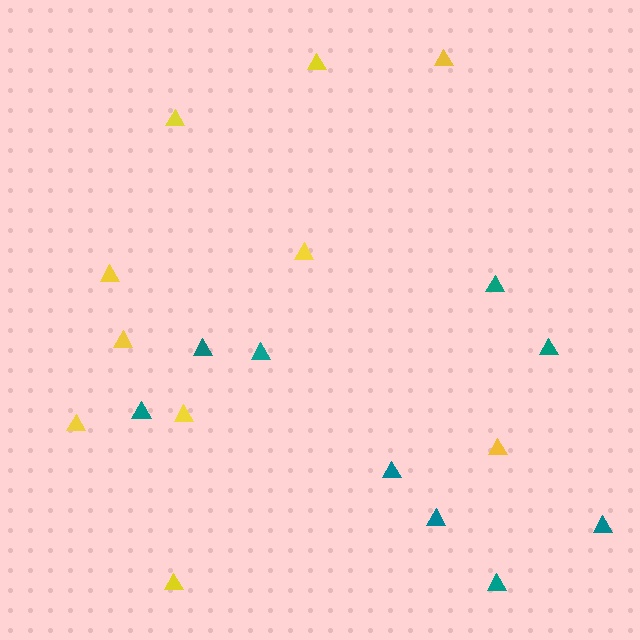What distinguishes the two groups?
There are 2 groups: one group of teal triangles (9) and one group of yellow triangles (10).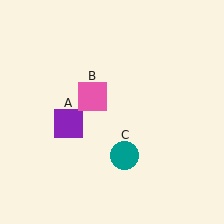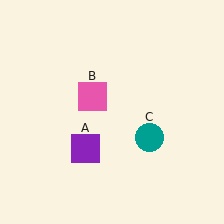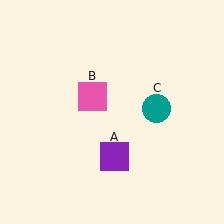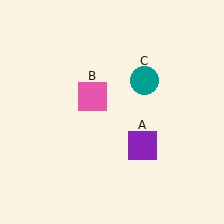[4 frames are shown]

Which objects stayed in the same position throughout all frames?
Pink square (object B) remained stationary.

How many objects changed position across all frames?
2 objects changed position: purple square (object A), teal circle (object C).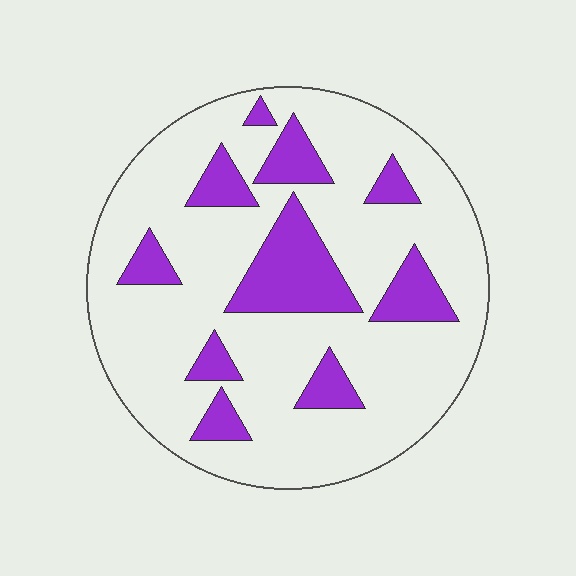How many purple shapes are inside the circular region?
10.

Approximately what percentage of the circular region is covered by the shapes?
Approximately 20%.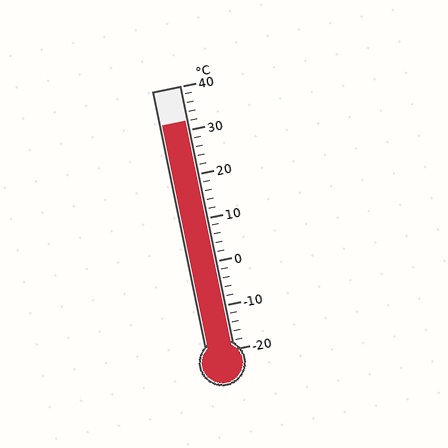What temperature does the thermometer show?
The thermometer shows approximately 32°C.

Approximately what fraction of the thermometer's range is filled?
The thermometer is filled to approximately 85% of its range.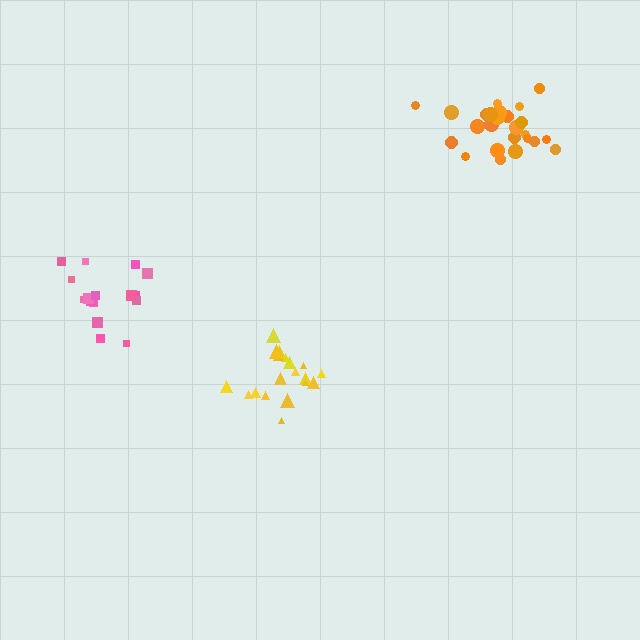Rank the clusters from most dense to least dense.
yellow, orange, pink.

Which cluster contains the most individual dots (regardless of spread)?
Orange (25).